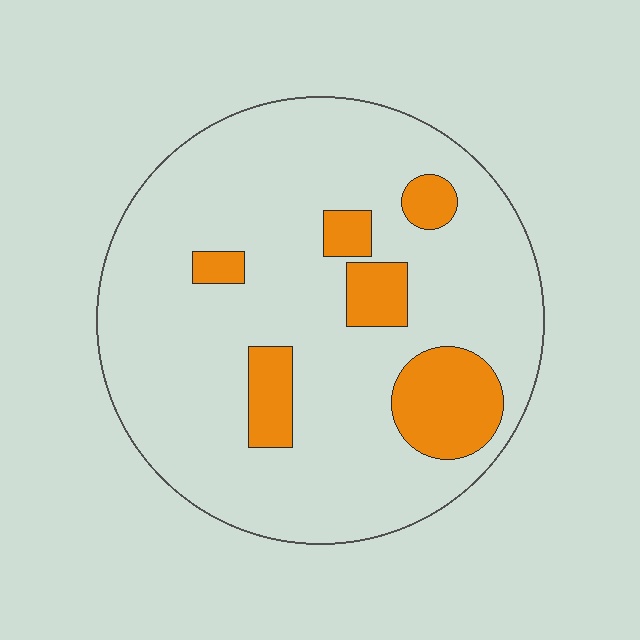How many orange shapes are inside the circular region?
6.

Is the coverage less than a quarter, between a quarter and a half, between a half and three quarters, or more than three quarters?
Less than a quarter.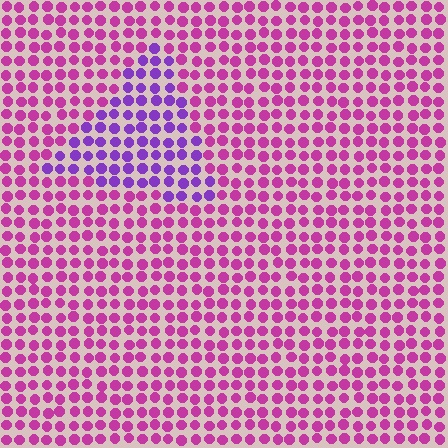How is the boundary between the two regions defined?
The boundary is defined purely by a slight shift in hue (about 41 degrees). Spacing, size, and orientation are identical on both sides.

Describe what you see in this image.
The image is filled with small magenta elements in a uniform arrangement. A triangle-shaped region is visible where the elements are tinted to a slightly different hue, forming a subtle color boundary.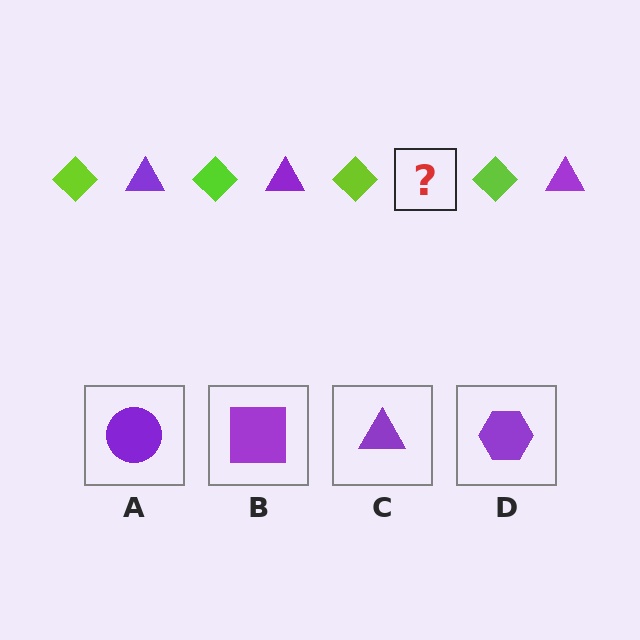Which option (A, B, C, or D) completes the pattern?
C.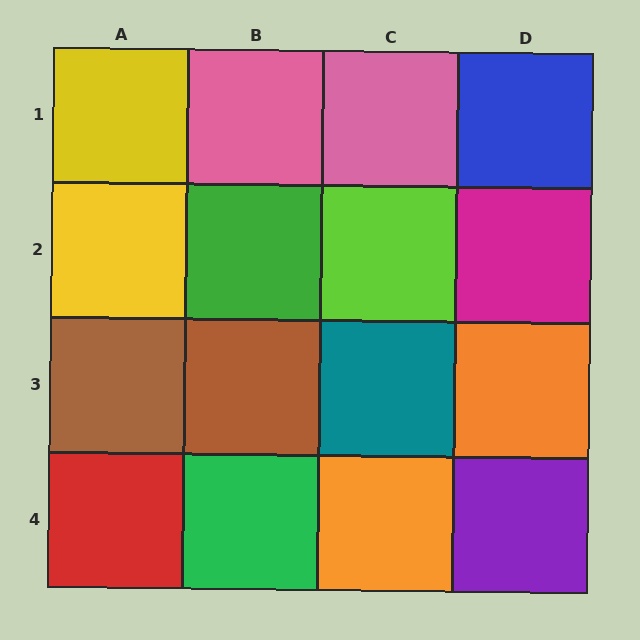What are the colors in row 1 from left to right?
Yellow, pink, pink, blue.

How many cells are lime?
1 cell is lime.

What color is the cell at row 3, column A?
Brown.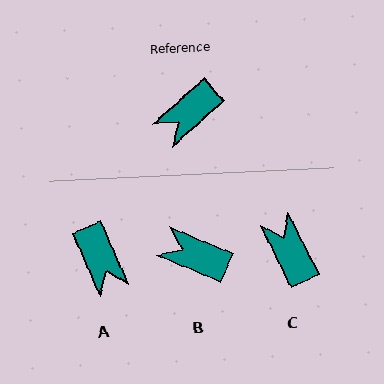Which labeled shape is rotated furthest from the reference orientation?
C, about 105 degrees away.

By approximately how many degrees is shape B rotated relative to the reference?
Approximately 65 degrees clockwise.